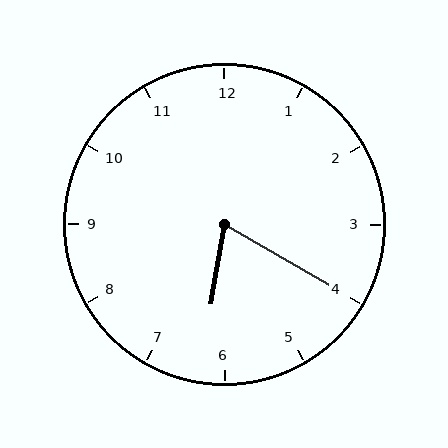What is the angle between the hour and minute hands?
Approximately 70 degrees.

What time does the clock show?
6:20.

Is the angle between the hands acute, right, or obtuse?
It is acute.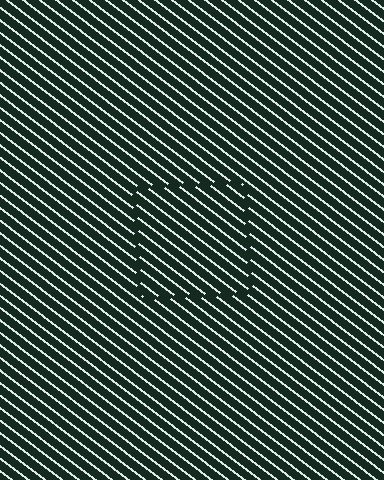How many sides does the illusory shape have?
4 sides — the line-ends trace a square.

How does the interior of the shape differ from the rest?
The interior of the shape contains the same grating, shifted by half a period — the contour is defined by the phase discontinuity where line-ends from the inner and outer gratings abut.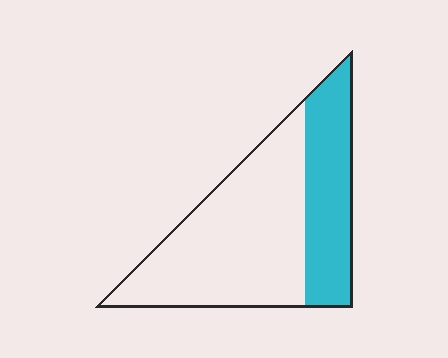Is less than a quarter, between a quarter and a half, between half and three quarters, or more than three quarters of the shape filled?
Between a quarter and a half.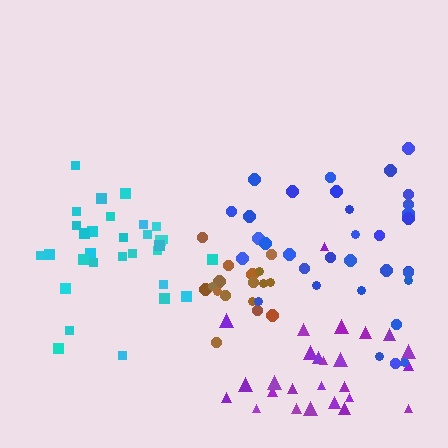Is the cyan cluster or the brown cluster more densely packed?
Brown.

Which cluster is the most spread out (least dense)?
Blue.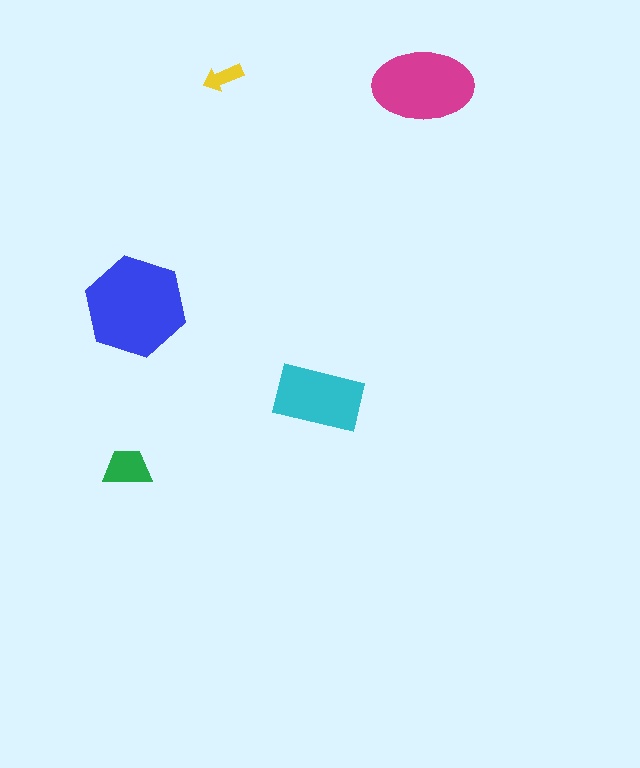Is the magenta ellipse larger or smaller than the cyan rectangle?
Larger.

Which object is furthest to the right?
The magenta ellipse is rightmost.